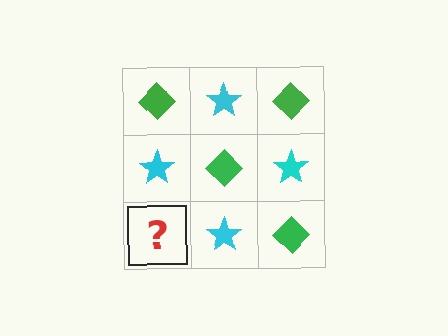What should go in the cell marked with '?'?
The missing cell should contain a green diamond.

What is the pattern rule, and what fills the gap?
The rule is that it alternates green diamond and cyan star in a checkerboard pattern. The gap should be filled with a green diamond.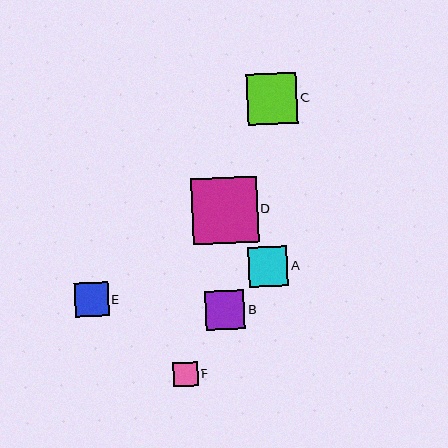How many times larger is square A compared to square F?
Square A is approximately 1.6 times the size of square F.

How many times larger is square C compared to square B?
Square C is approximately 1.3 times the size of square B.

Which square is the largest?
Square D is the largest with a size of approximately 66 pixels.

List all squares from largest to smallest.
From largest to smallest: D, C, B, A, E, F.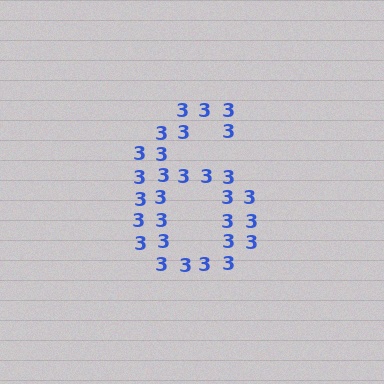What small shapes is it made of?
It is made of small digit 3's.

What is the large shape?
The large shape is the digit 6.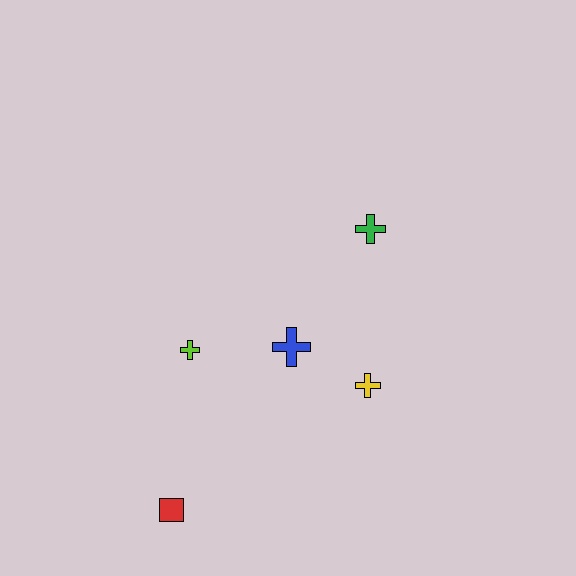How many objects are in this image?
There are 5 objects.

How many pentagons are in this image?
There are no pentagons.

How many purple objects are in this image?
There are no purple objects.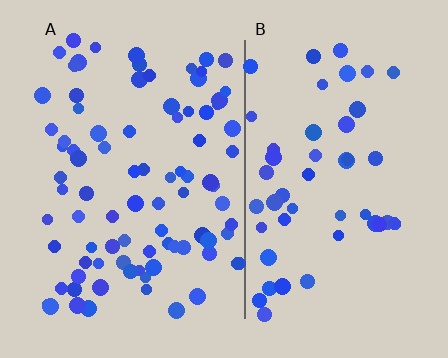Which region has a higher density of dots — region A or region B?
A (the left).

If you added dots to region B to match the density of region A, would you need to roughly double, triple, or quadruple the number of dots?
Approximately double.